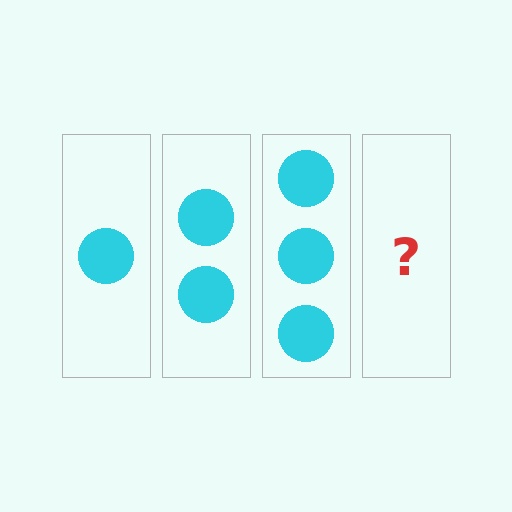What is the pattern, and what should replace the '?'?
The pattern is that each step adds one more circle. The '?' should be 4 circles.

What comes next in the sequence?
The next element should be 4 circles.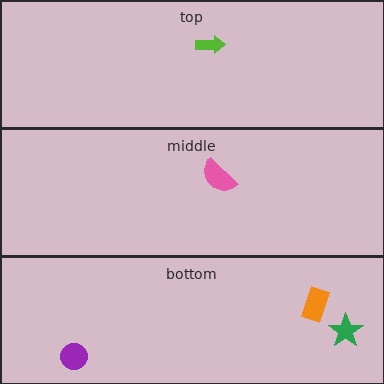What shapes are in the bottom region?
The purple circle, the green star, the orange rectangle.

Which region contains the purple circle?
The bottom region.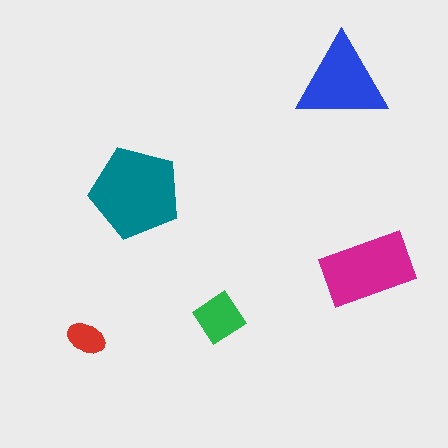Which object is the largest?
The teal pentagon.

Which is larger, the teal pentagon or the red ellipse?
The teal pentagon.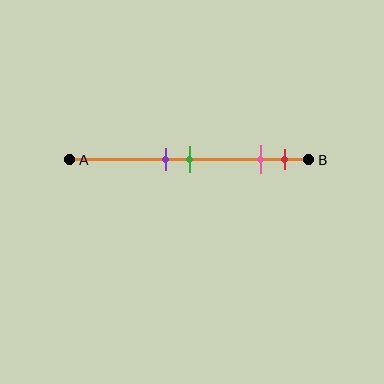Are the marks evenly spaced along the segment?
No, the marks are not evenly spaced.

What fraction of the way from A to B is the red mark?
The red mark is approximately 90% (0.9) of the way from A to B.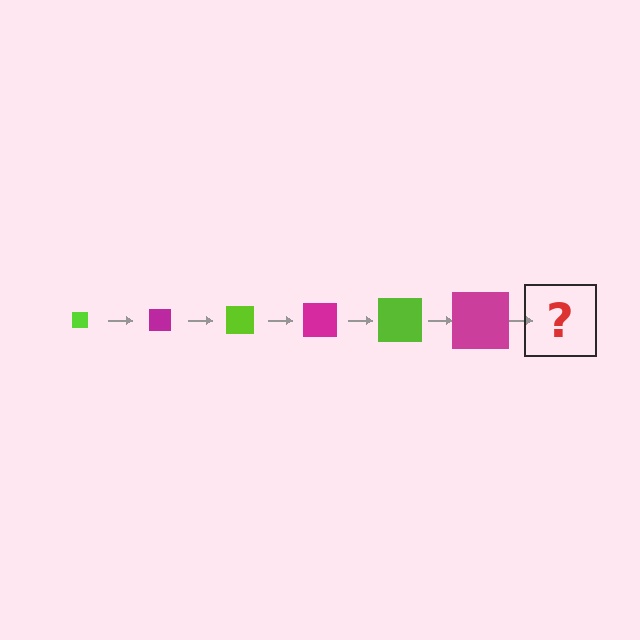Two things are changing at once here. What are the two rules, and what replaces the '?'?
The two rules are that the square grows larger each step and the color cycles through lime and magenta. The '?' should be a lime square, larger than the previous one.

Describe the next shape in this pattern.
It should be a lime square, larger than the previous one.